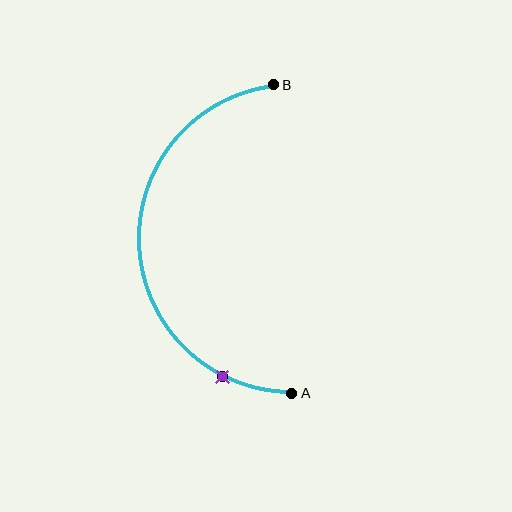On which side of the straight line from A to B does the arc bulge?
The arc bulges to the left of the straight line connecting A and B.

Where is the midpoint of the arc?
The arc midpoint is the point on the curve farthest from the straight line joining A and B. It sits to the left of that line.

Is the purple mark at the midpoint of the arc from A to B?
No. The purple mark lies on the arc but is closer to endpoint A. The arc midpoint would be at the point on the curve equidistant along the arc from both A and B.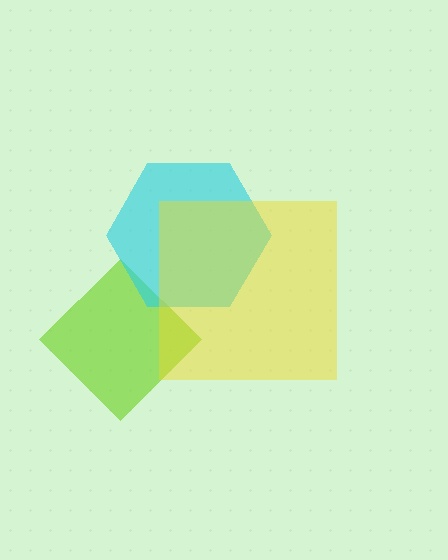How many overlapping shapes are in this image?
There are 3 overlapping shapes in the image.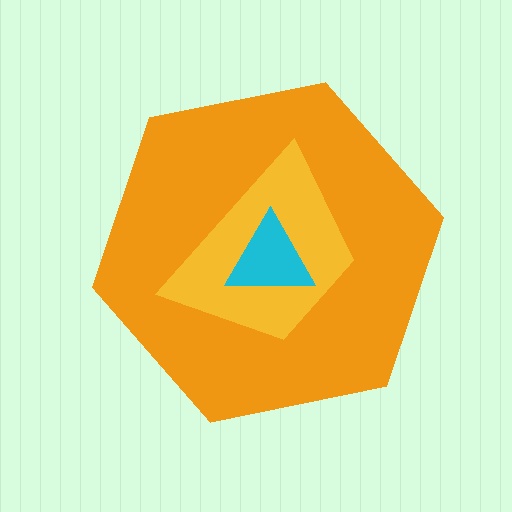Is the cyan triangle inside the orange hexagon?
Yes.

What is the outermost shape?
The orange hexagon.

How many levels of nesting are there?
3.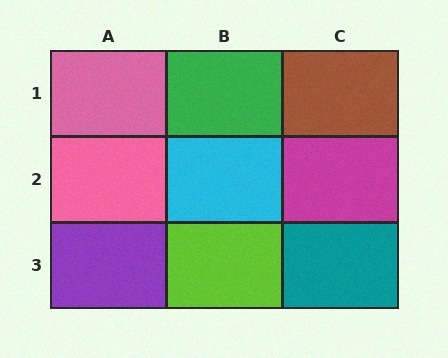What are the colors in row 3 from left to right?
Purple, lime, teal.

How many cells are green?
1 cell is green.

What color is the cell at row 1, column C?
Brown.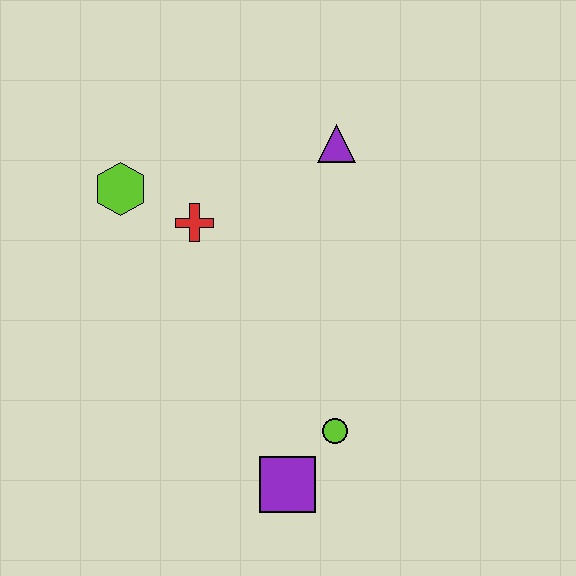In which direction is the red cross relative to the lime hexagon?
The red cross is to the right of the lime hexagon.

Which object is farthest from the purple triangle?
The purple square is farthest from the purple triangle.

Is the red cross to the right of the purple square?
No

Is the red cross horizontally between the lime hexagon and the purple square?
Yes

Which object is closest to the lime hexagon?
The red cross is closest to the lime hexagon.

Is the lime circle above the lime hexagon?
No